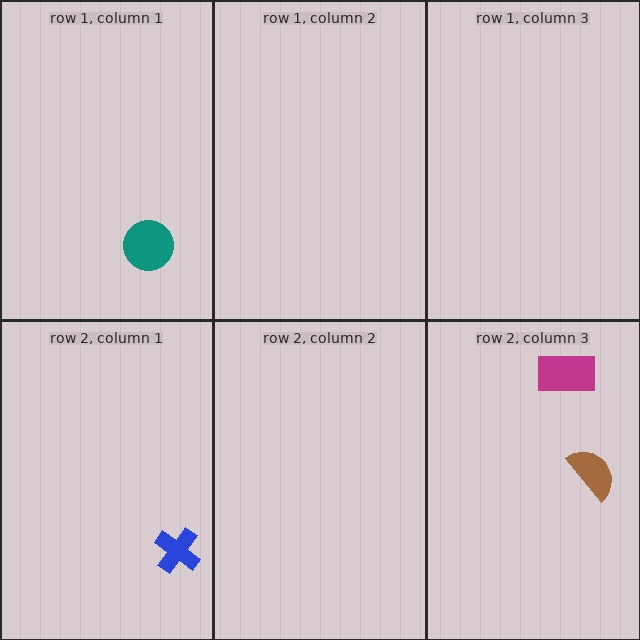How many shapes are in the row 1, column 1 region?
1.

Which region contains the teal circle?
The row 1, column 1 region.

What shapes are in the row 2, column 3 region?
The magenta rectangle, the brown semicircle.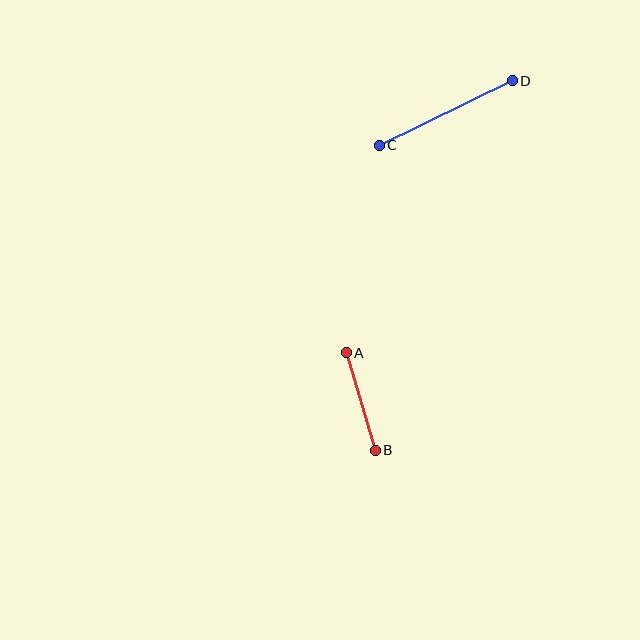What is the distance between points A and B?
The distance is approximately 102 pixels.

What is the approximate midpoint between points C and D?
The midpoint is at approximately (446, 113) pixels.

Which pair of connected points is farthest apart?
Points C and D are farthest apart.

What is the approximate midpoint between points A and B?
The midpoint is at approximately (361, 402) pixels.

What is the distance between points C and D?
The distance is approximately 148 pixels.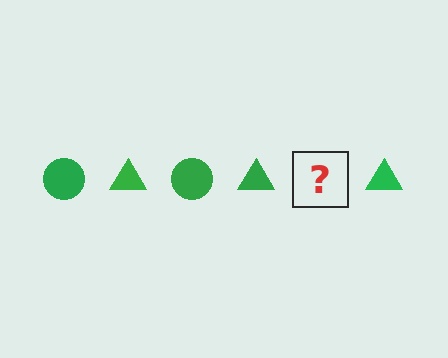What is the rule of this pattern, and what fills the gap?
The rule is that the pattern cycles through circle, triangle shapes in green. The gap should be filled with a green circle.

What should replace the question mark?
The question mark should be replaced with a green circle.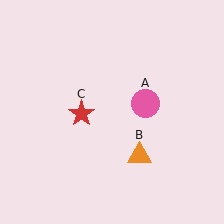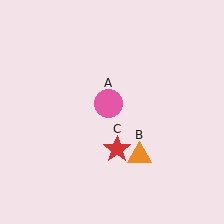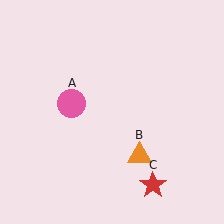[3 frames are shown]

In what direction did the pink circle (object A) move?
The pink circle (object A) moved left.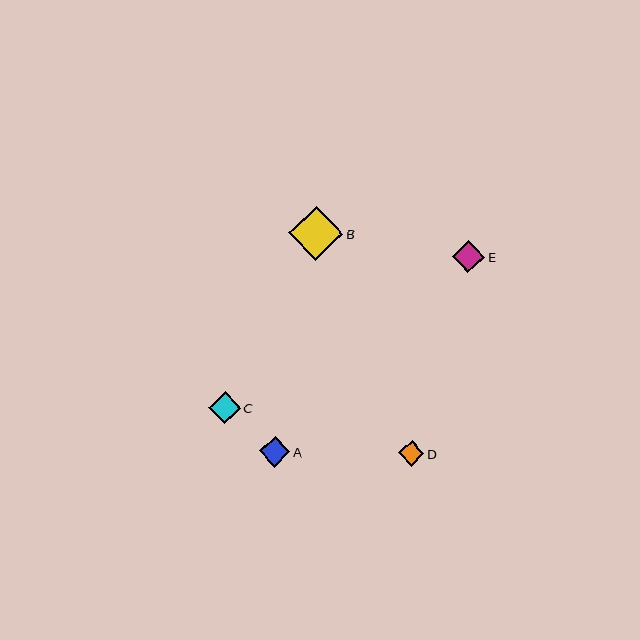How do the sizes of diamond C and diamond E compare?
Diamond C and diamond E are approximately the same size.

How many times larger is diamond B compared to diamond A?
Diamond B is approximately 1.8 times the size of diamond A.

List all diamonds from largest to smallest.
From largest to smallest: B, C, E, A, D.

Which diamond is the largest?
Diamond B is the largest with a size of approximately 54 pixels.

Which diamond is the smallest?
Diamond D is the smallest with a size of approximately 26 pixels.